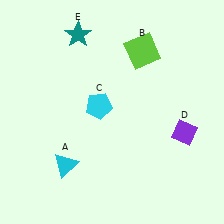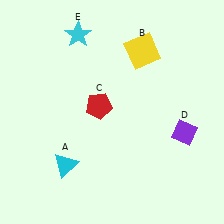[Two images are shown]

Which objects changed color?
B changed from lime to yellow. C changed from cyan to red. E changed from teal to cyan.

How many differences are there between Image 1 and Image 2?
There are 3 differences between the two images.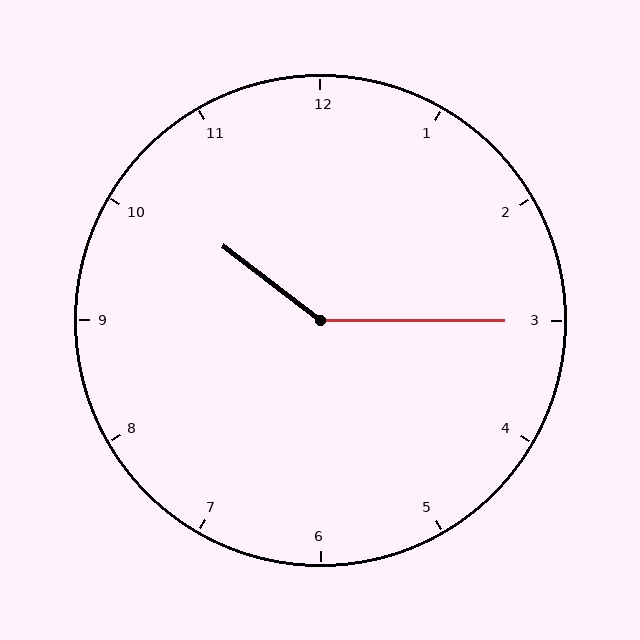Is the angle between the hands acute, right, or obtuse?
It is obtuse.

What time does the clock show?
10:15.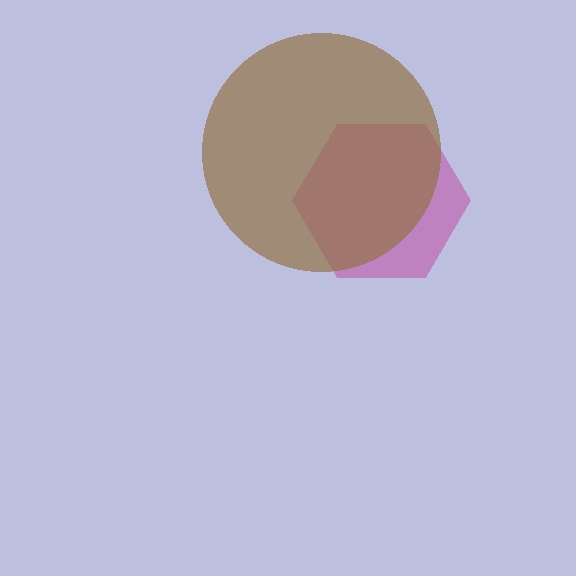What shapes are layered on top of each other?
The layered shapes are: a magenta hexagon, a brown circle.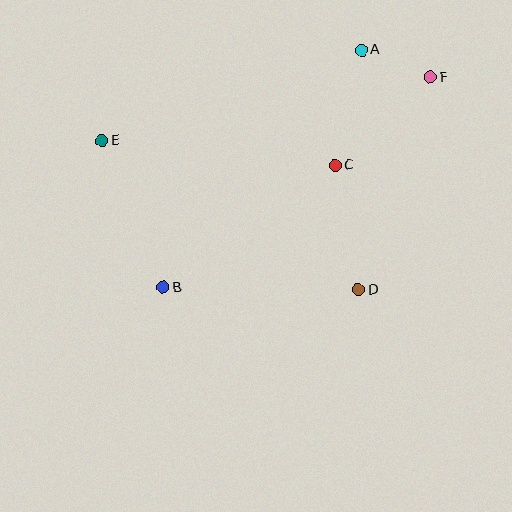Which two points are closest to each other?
Points A and F are closest to each other.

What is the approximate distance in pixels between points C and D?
The distance between C and D is approximately 127 pixels.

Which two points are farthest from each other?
Points B and F are farthest from each other.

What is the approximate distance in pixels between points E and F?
The distance between E and F is approximately 334 pixels.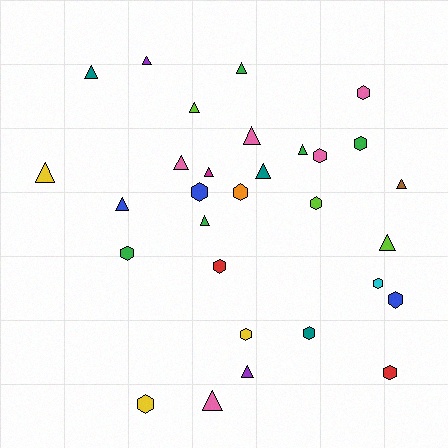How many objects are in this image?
There are 30 objects.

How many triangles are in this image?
There are 16 triangles.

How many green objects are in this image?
There are 5 green objects.